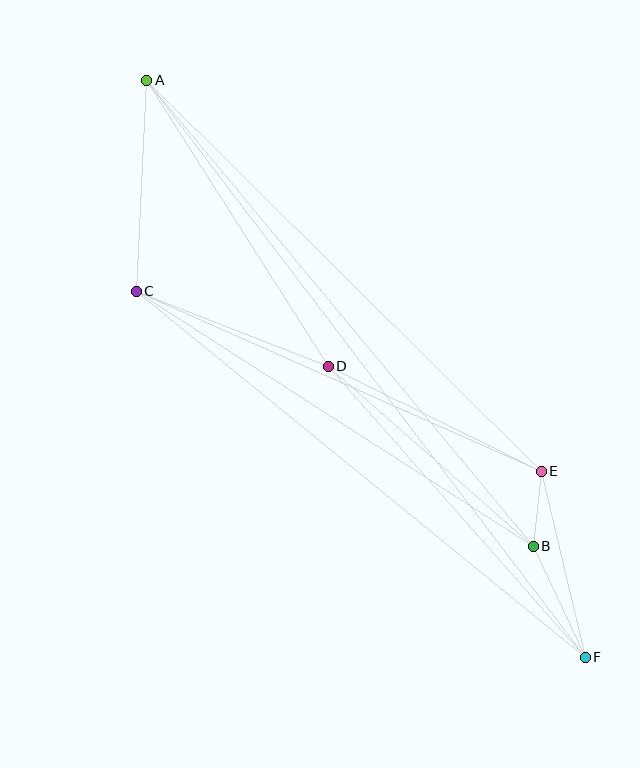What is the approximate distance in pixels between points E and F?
The distance between E and F is approximately 191 pixels.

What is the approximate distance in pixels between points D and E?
The distance between D and E is approximately 237 pixels.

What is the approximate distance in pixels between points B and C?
The distance between B and C is approximately 472 pixels.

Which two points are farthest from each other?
Points A and F are farthest from each other.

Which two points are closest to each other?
Points B and E are closest to each other.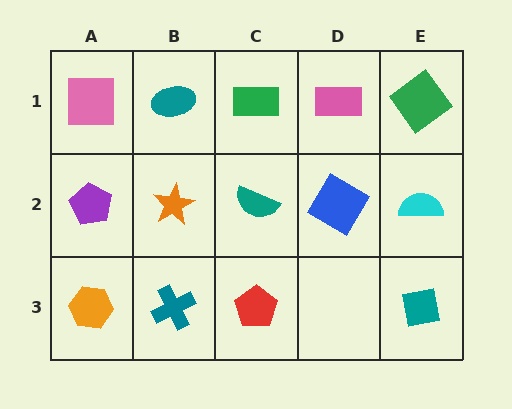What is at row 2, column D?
A blue diamond.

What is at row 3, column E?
A teal square.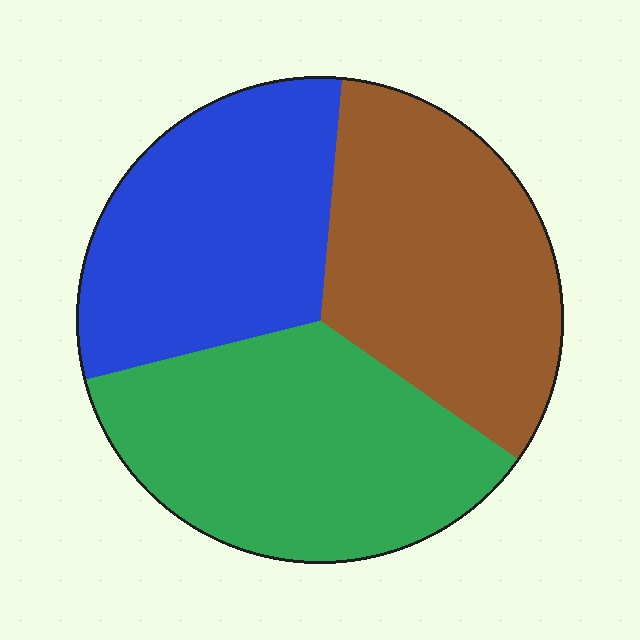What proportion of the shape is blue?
Blue takes up between a sixth and a third of the shape.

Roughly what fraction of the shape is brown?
Brown takes up about one third (1/3) of the shape.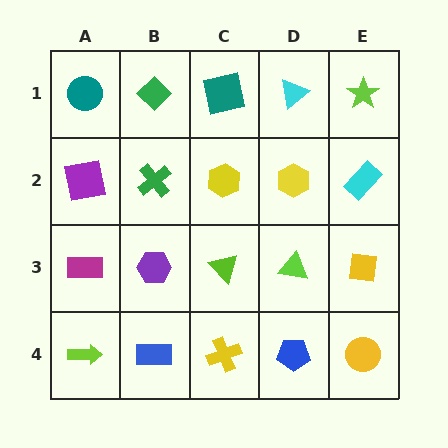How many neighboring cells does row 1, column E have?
2.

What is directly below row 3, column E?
A yellow circle.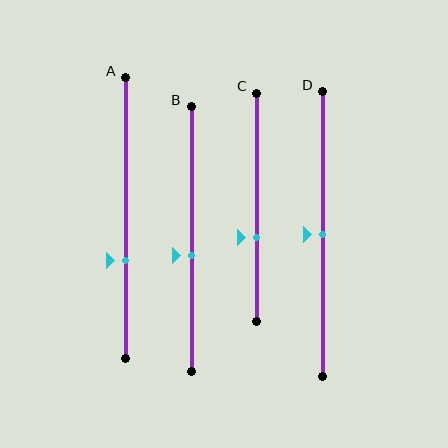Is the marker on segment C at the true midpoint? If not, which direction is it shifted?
No, the marker on segment C is shifted downward by about 13% of the segment length.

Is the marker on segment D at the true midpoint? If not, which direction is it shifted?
Yes, the marker on segment D is at the true midpoint.